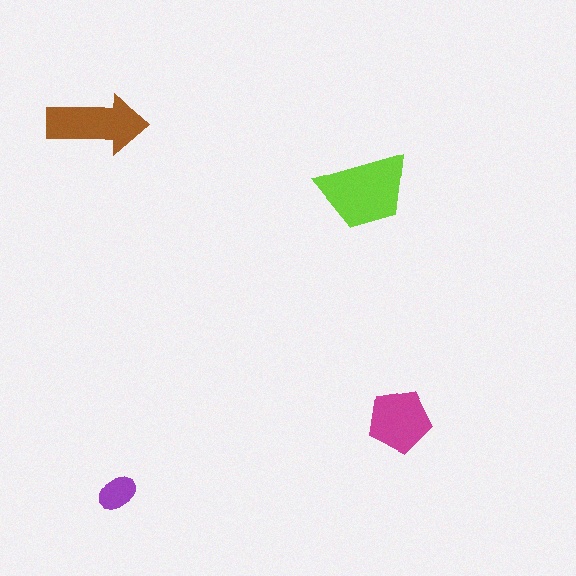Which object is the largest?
The lime trapezoid.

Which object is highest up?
The brown arrow is topmost.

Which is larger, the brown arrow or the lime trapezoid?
The lime trapezoid.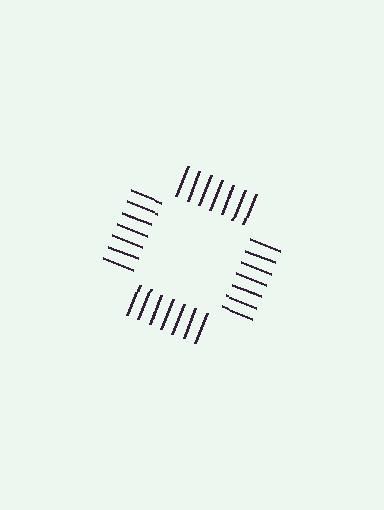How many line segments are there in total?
28 — 7 along each of the 4 edges.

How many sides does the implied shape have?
4 sides — the line-ends trace a square.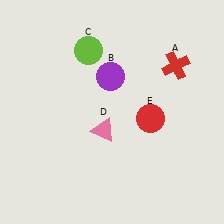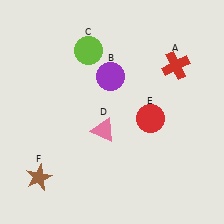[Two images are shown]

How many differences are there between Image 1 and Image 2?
There is 1 difference between the two images.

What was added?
A brown star (F) was added in Image 2.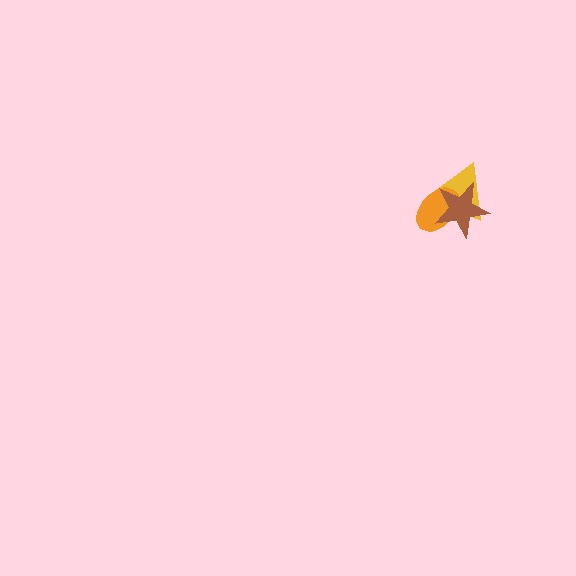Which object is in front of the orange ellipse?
The brown star is in front of the orange ellipse.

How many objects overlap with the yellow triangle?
2 objects overlap with the yellow triangle.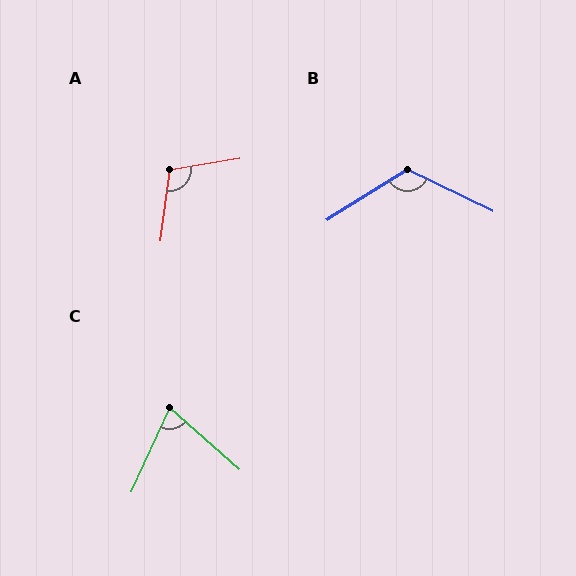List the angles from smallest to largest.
C (72°), A (107°), B (122°).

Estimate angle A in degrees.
Approximately 107 degrees.